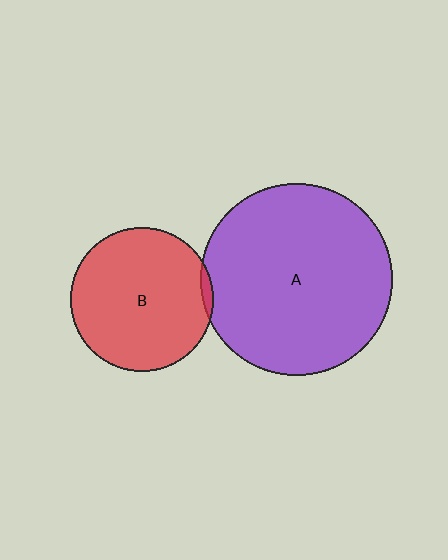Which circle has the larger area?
Circle A (purple).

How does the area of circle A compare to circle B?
Approximately 1.8 times.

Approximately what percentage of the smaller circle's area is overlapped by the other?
Approximately 5%.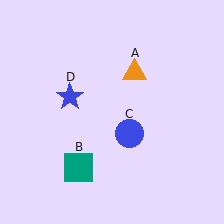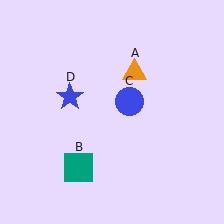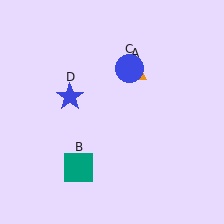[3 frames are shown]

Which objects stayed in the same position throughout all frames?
Orange triangle (object A) and teal square (object B) and blue star (object D) remained stationary.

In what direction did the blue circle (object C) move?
The blue circle (object C) moved up.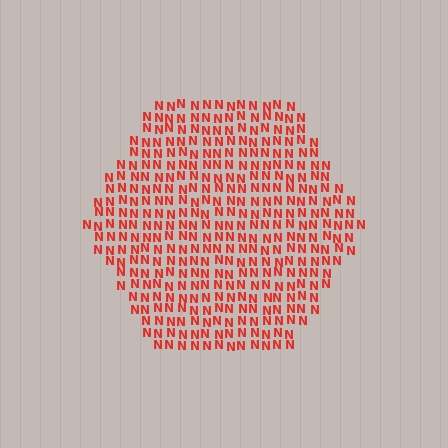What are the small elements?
The small elements are letter N's.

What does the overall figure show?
The overall figure shows a hexagon.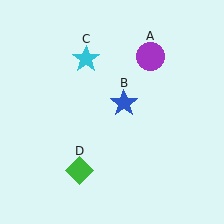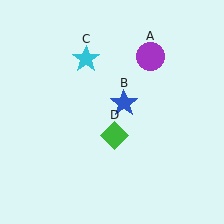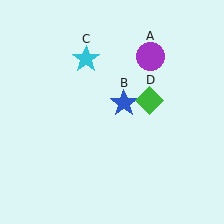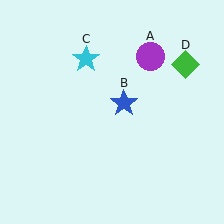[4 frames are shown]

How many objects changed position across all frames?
1 object changed position: green diamond (object D).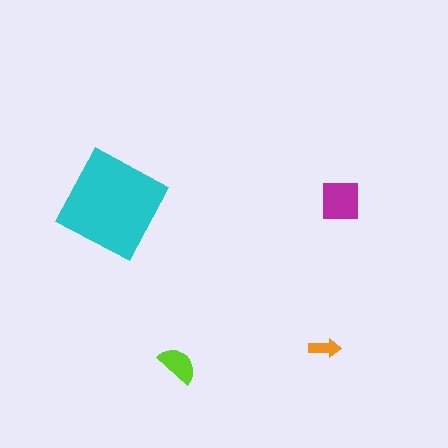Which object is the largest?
The cyan diamond.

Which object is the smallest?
The orange arrow.